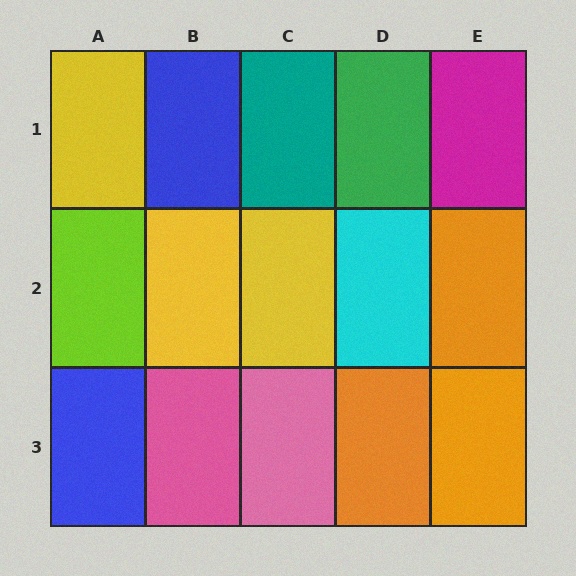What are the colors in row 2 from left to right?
Lime, yellow, yellow, cyan, orange.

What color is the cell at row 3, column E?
Orange.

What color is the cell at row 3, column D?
Orange.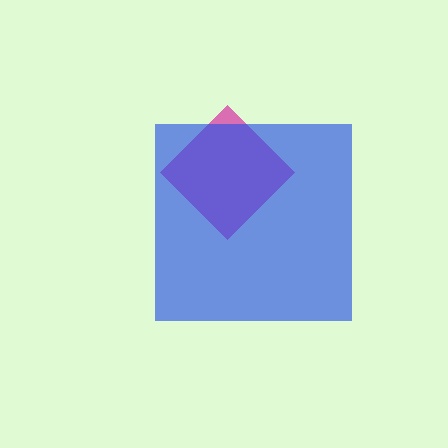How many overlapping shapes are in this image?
There are 2 overlapping shapes in the image.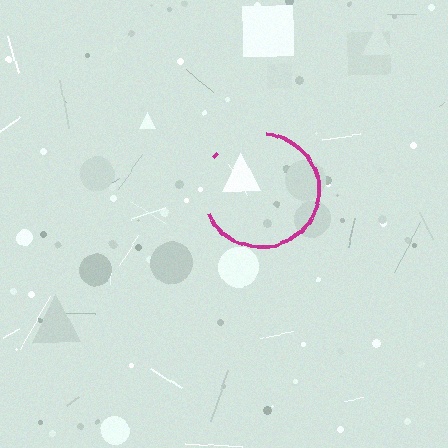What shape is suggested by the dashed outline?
The dashed outline suggests a circle.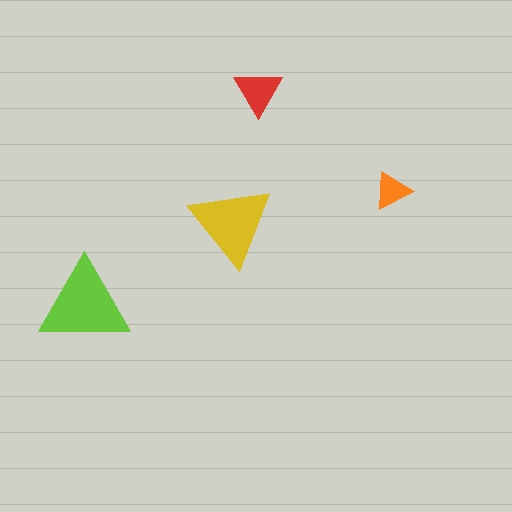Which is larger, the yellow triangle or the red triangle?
The yellow one.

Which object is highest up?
The red triangle is topmost.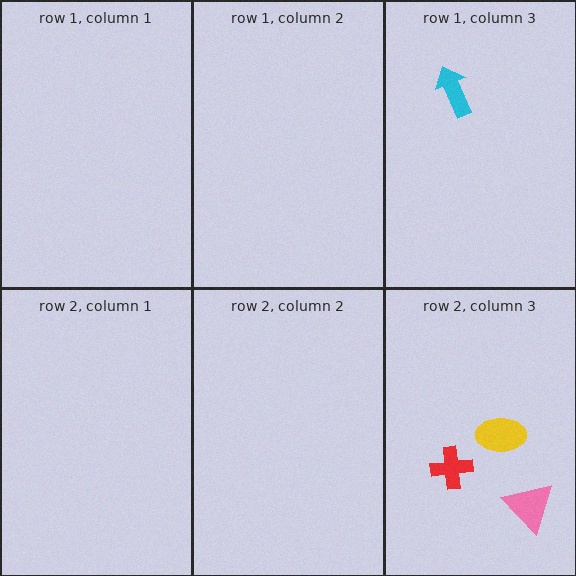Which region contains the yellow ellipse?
The row 2, column 3 region.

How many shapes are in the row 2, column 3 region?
3.